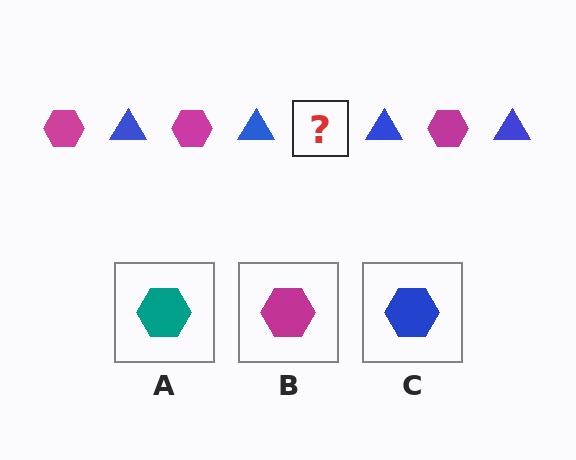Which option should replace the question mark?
Option B.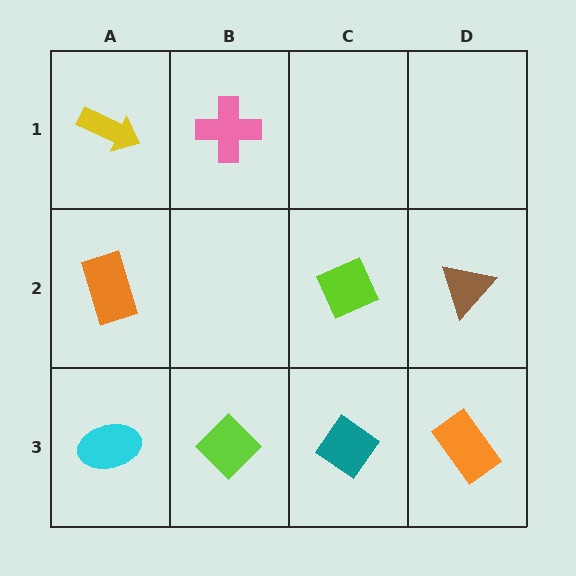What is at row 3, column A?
A cyan ellipse.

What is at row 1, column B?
A pink cross.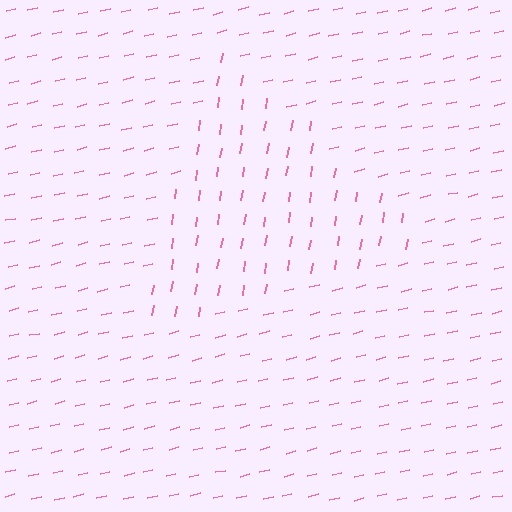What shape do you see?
I see a triangle.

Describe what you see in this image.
The image is filled with small pink line segments. A triangle region in the image has lines oriented differently from the surrounding lines, creating a visible texture boundary.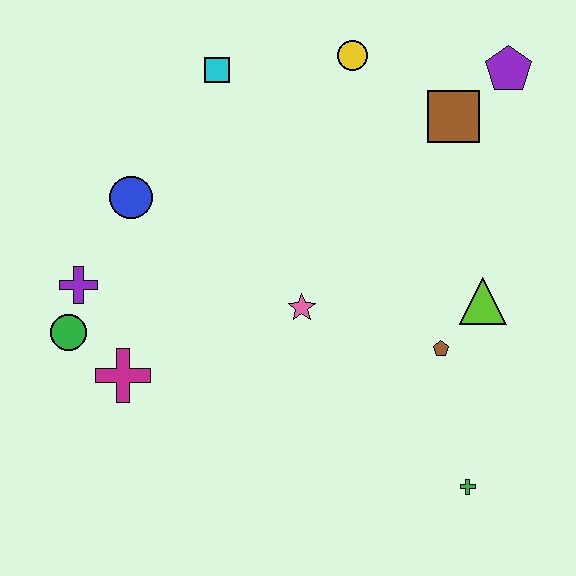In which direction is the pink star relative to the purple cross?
The pink star is to the right of the purple cross.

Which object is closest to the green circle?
The purple cross is closest to the green circle.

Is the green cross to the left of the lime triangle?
Yes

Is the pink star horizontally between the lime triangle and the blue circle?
Yes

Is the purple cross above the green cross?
Yes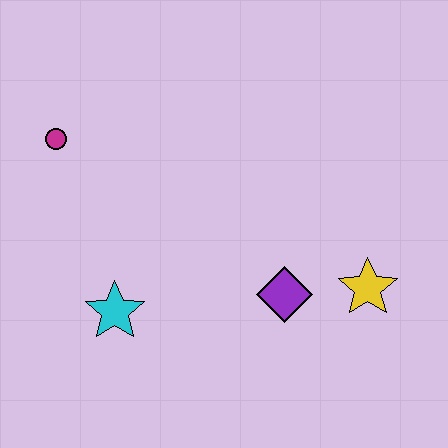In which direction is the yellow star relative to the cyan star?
The yellow star is to the right of the cyan star.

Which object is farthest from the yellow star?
The magenta circle is farthest from the yellow star.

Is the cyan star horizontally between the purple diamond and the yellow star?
No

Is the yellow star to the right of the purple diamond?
Yes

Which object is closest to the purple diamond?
The yellow star is closest to the purple diamond.